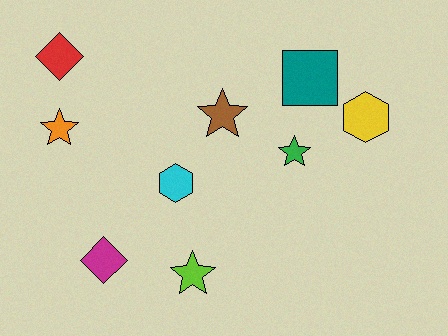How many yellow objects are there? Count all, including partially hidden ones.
There is 1 yellow object.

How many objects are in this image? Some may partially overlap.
There are 9 objects.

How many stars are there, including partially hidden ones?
There are 4 stars.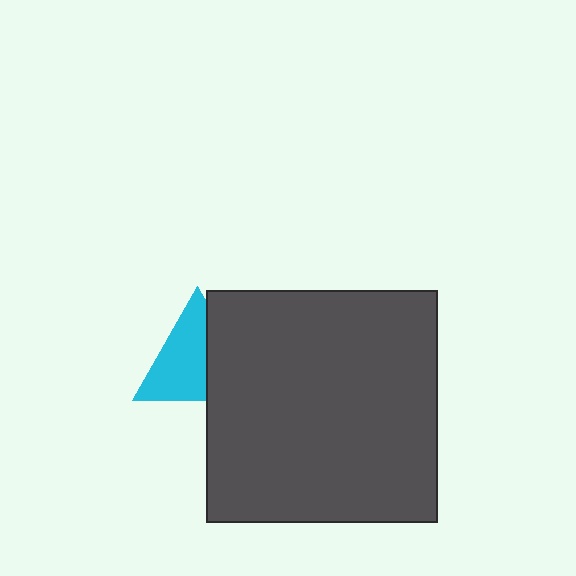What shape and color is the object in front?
The object in front is a dark gray square.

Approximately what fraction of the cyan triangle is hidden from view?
Roughly 39% of the cyan triangle is hidden behind the dark gray square.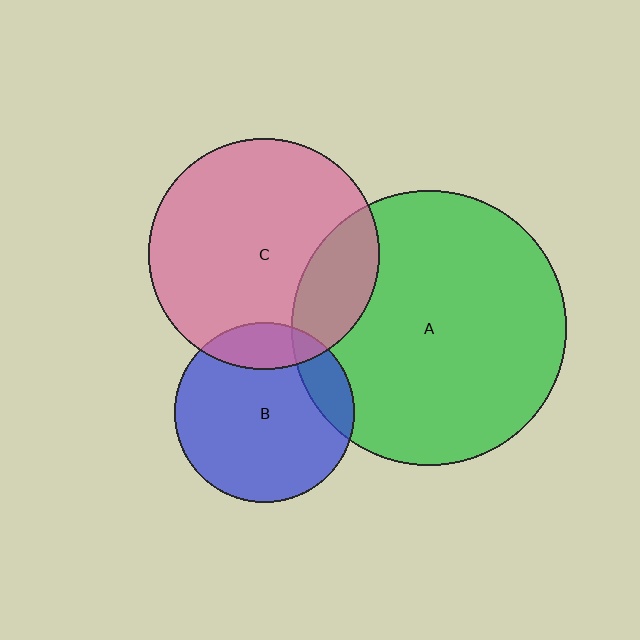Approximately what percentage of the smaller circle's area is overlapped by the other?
Approximately 15%.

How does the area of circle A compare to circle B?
Approximately 2.3 times.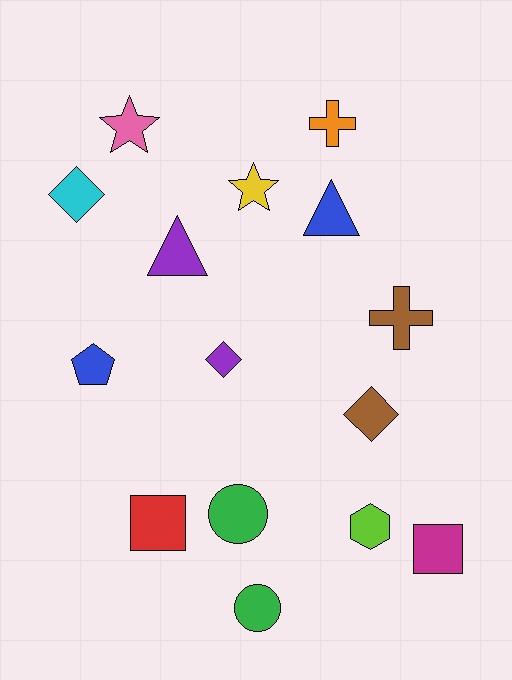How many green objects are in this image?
There are 2 green objects.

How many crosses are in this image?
There are 2 crosses.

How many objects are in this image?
There are 15 objects.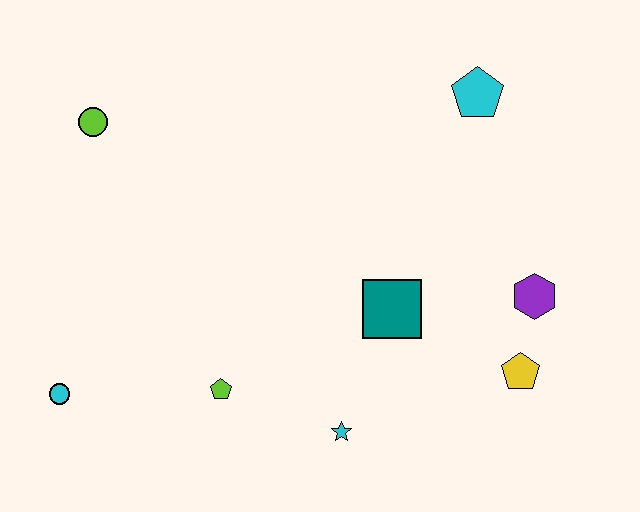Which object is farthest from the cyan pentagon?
The cyan circle is farthest from the cyan pentagon.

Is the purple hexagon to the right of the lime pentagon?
Yes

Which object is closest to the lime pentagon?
The cyan star is closest to the lime pentagon.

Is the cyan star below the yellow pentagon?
Yes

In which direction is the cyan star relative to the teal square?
The cyan star is below the teal square.